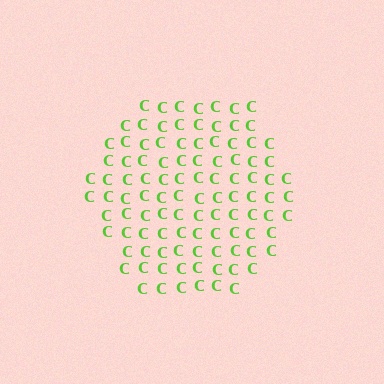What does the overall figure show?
The overall figure shows a hexagon.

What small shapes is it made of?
It is made of small letter C's.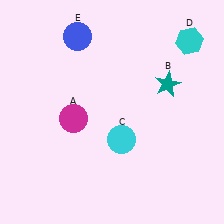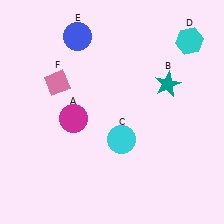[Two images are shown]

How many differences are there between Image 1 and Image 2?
There is 1 difference between the two images.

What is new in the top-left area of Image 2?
A pink diamond (F) was added in the top-left area of Image 2.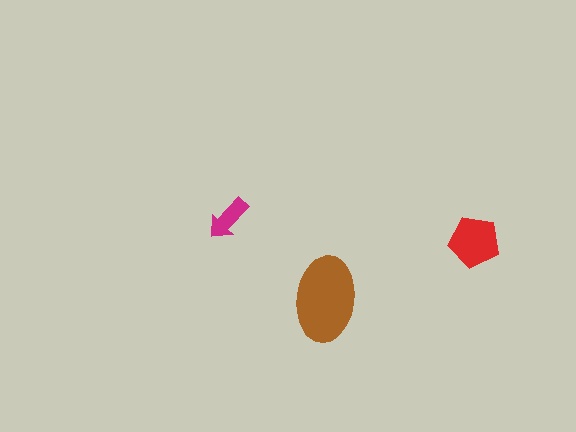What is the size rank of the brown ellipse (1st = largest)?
1st.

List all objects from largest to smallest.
The brown ellipse, the red pentagon, the magenta arrow.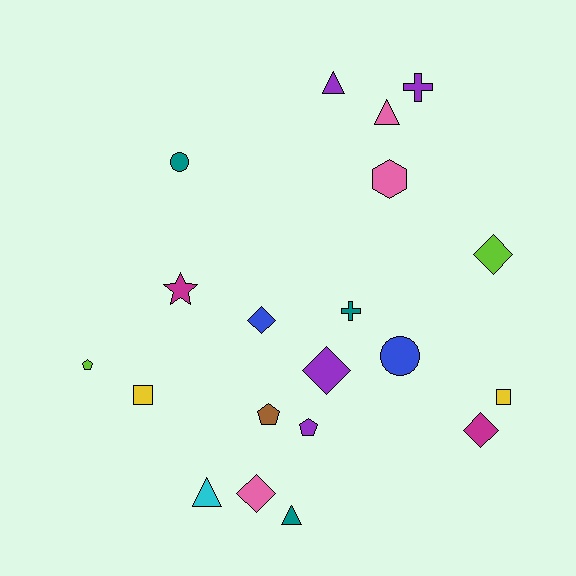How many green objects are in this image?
There are no green objects.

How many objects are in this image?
There are 20 objects.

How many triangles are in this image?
There are 4 triangles.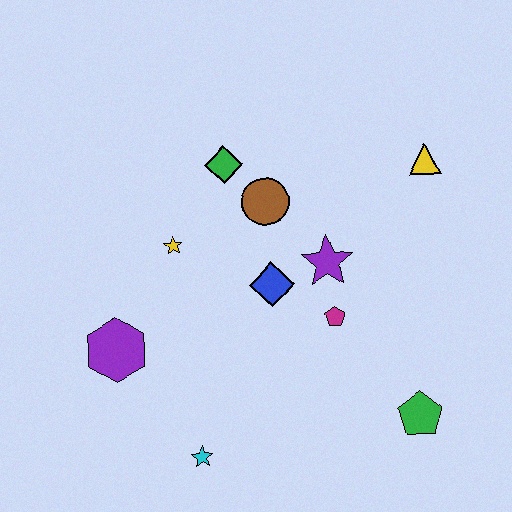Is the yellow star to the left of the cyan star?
Yes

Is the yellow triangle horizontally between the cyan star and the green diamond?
No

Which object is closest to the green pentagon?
The magenta pentagon is closest to the green pentagon.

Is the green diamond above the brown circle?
Yes